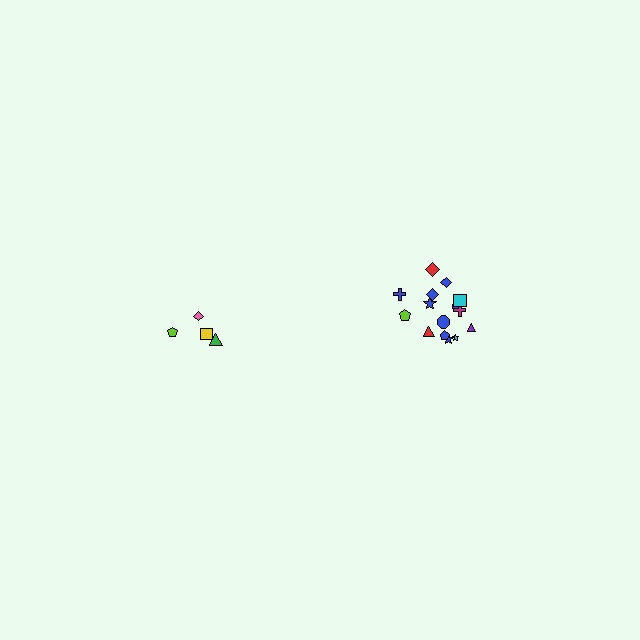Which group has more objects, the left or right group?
The right group.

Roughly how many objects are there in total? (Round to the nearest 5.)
Roughly 20 objects in total.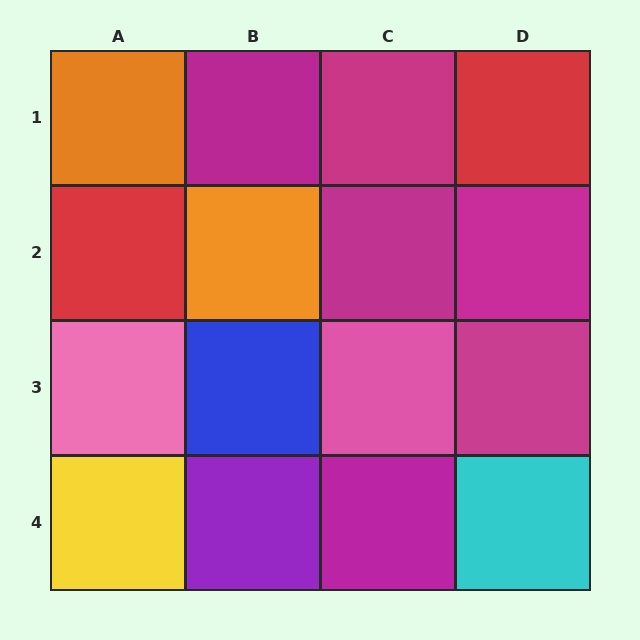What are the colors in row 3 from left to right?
Pink, blue, pink, magenta.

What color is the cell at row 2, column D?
Magenta.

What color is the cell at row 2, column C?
Magenta.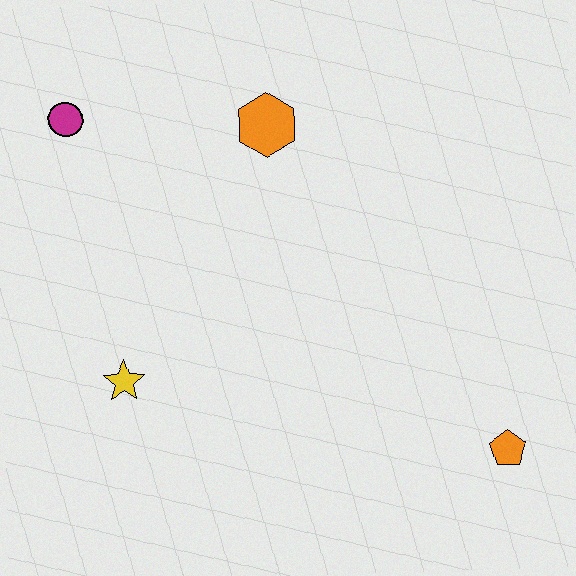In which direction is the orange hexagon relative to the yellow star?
The orange hexagon is above the yellow star.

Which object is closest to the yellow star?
The magenta circle is closest to the yellow star.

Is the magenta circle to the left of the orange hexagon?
Yes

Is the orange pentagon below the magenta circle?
Yes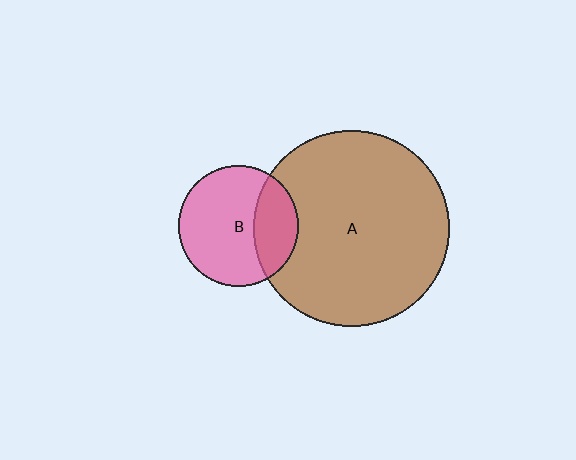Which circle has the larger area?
Circle A (brown).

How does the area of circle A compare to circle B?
Approximately 2.7 times.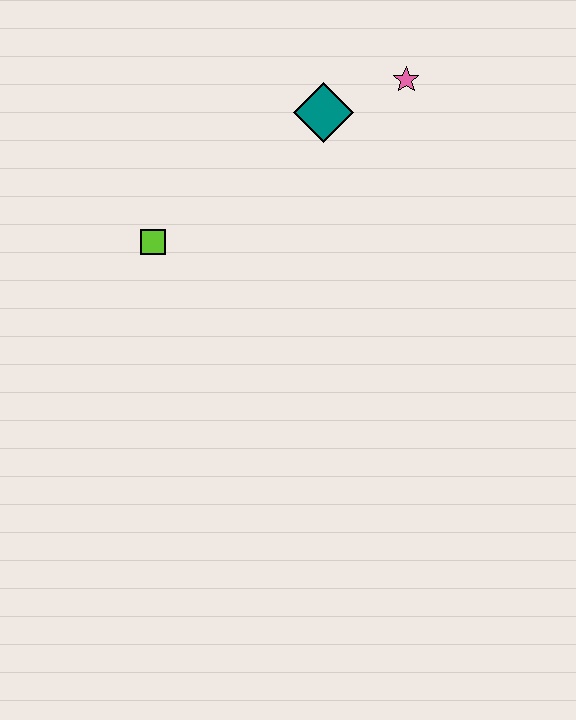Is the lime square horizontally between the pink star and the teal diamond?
No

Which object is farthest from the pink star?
The lime square is farthest from the pink star.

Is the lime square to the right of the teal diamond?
No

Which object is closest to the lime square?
The teal diamond is closest to the lime square.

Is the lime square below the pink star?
Yes